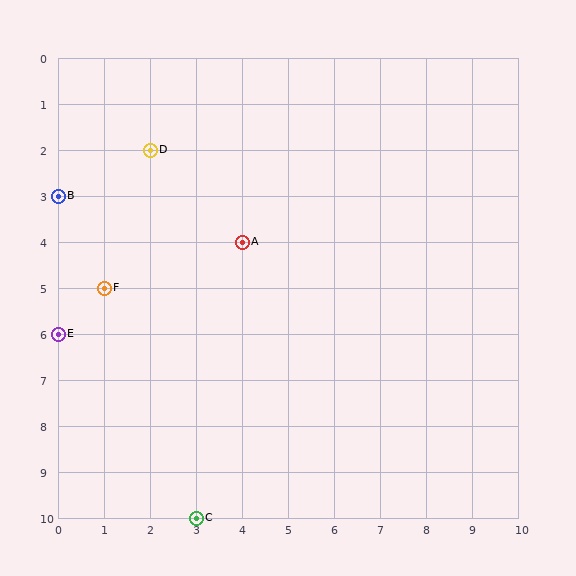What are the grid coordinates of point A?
Point A is at grid coordinates (4, 4).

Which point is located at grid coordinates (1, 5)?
Point F is at (1, 5).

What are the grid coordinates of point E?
Point E is at grid coordinates (0, 6).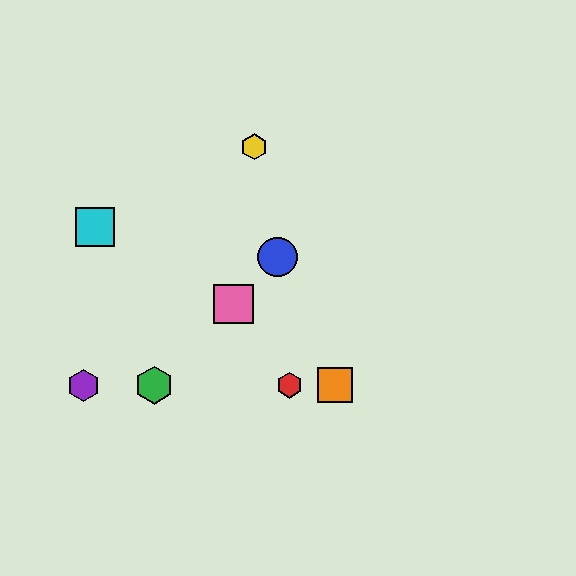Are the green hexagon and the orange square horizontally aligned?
Yes, both are at y≈385.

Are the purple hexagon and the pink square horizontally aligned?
No, the purple hexagon is at y≈385 and the pink square is at y≈304.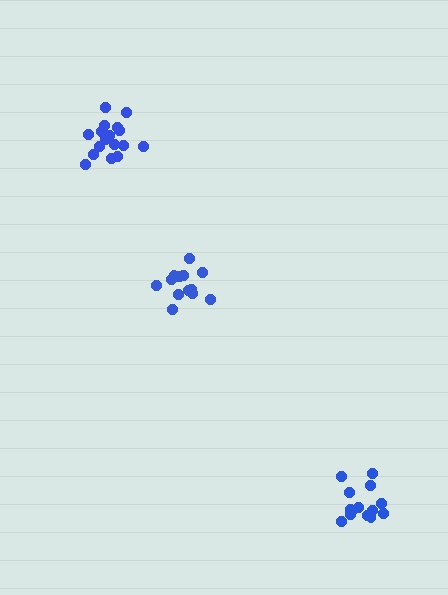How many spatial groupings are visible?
There are 3 spatial groupings.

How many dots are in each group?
Group 1: 13 dots, Group 2: 17 dots, Group 3: 14 dots (44 total).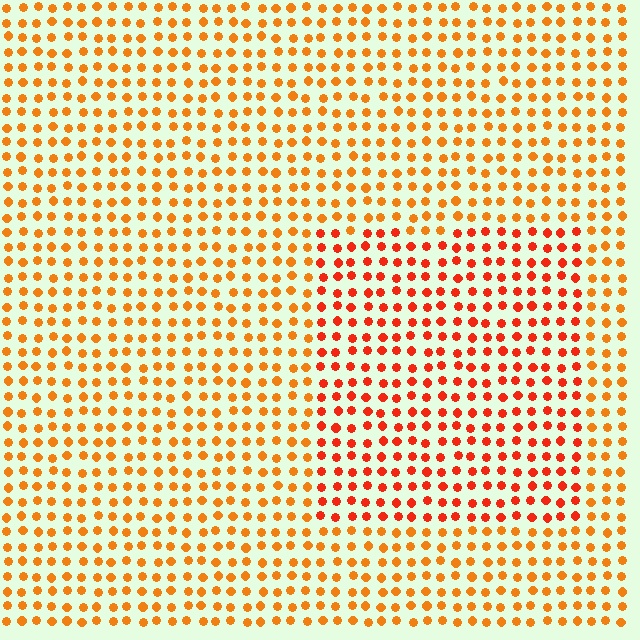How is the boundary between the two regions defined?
The boundary is defined purely by a slight shift in hue (about 24 degrees). Spacing, size, and orientation are identical on both sides.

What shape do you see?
I see a rectangle.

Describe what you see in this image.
The image is filled with small orange elements in a uniform arrangement. A rectangle-shaped region is visible where the elements are tinted to a slightly different hue, forming a subtle color boundary.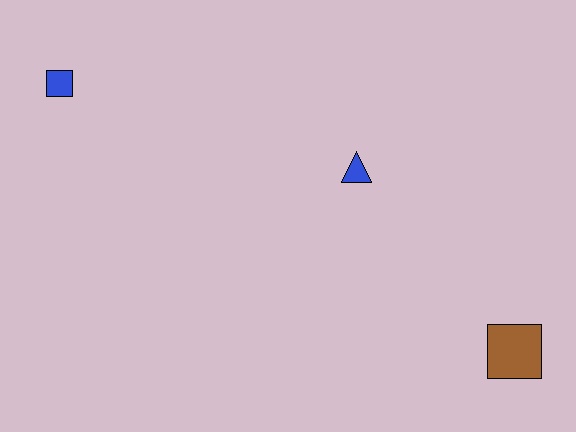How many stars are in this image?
There are no stars.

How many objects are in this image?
There are 3 objects.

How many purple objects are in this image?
There are no purple objects.